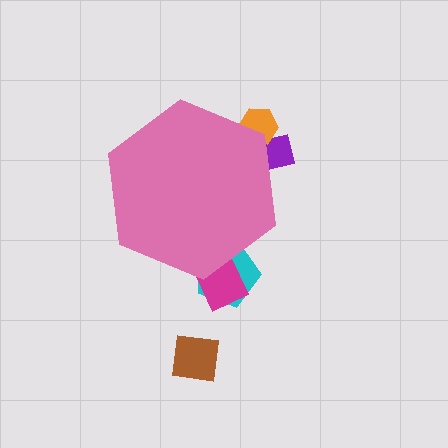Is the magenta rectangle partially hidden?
Yes, the magenta rectangle is partially hidden behind the pink hexagon.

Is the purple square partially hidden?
Yes, the purple square is partially hidden behind the pink hexagon.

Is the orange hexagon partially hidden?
Yes, the orange hexagon is partially hidden behind the pink hexagon.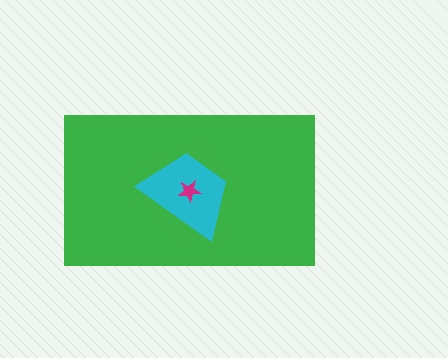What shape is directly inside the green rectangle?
The cyan trapezoid.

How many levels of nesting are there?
3.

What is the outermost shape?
The green rectangle.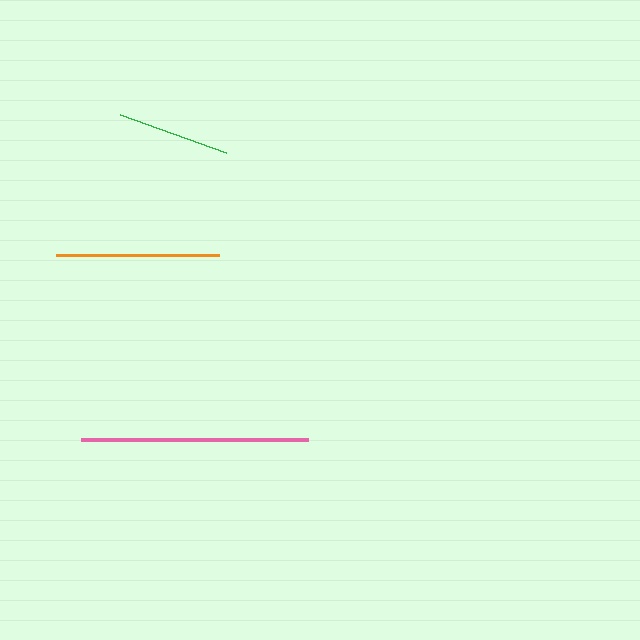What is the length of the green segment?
The green segment is approximately 112 pixels long.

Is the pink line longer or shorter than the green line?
The pink line is longer than the green line.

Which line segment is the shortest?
The green line is the shortest at approximately 112 pixels.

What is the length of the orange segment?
The orange segment is approximately 163 pixels long.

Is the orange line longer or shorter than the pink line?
The pink line is longer than the orange line.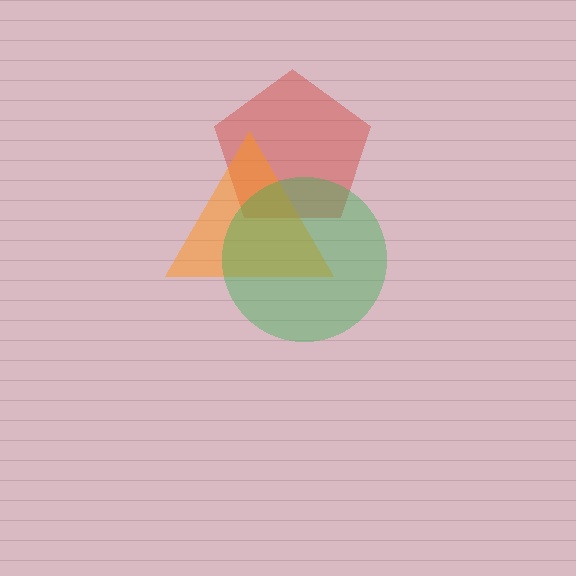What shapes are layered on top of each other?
The layered shapes are: a red pentagon, an orange triangle, a green circle.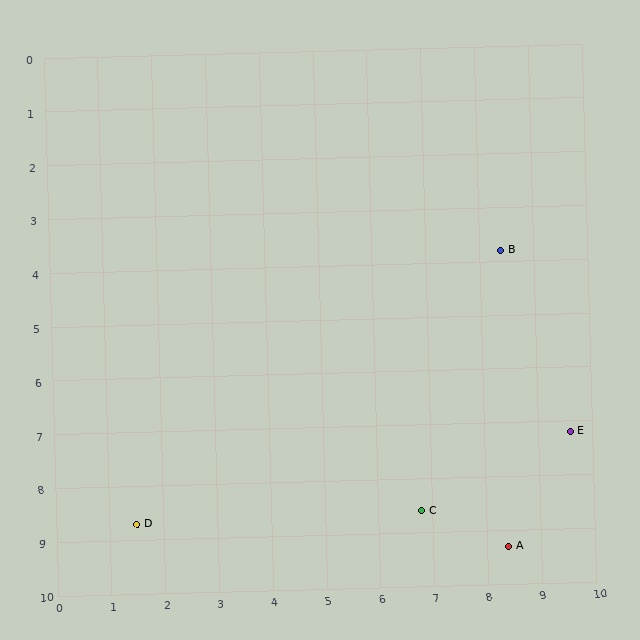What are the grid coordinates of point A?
Point A is at approximately (8.4, 9.3).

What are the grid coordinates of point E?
Point E is at approximately (9.6, 7.2).